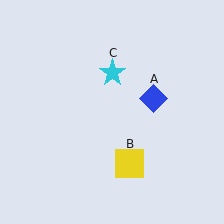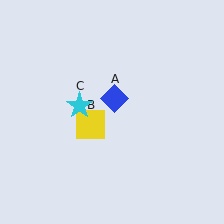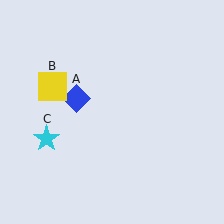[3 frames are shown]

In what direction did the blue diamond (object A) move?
The blue diamond (object A) moved left.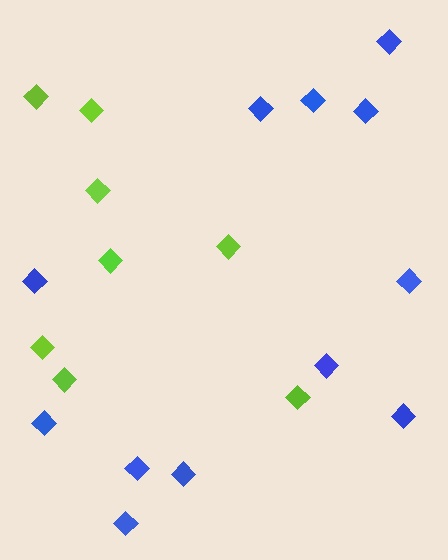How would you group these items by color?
There are 2 groups: one group of lime diamonds (8) and one group of blue diamonds (12).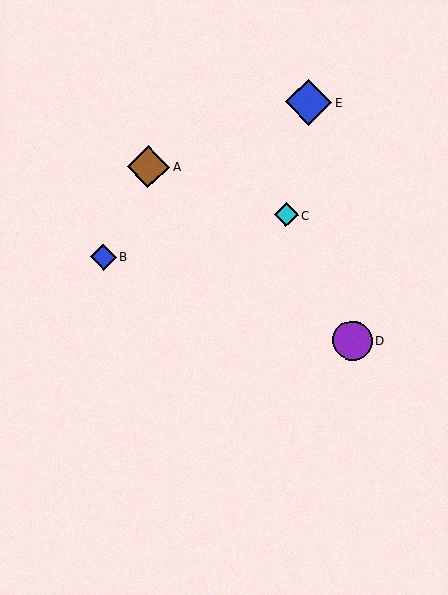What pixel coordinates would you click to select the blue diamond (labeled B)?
Click at (103, 257) to select the blue diamond B.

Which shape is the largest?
The blue diamond (labeled E) is the largest.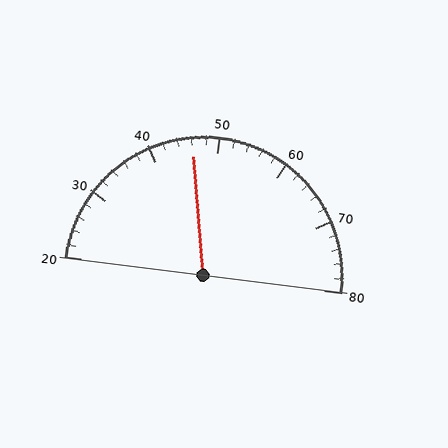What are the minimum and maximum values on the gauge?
The gauge ranges from 20 to 80.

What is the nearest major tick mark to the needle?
The nearest major tick mark is 50.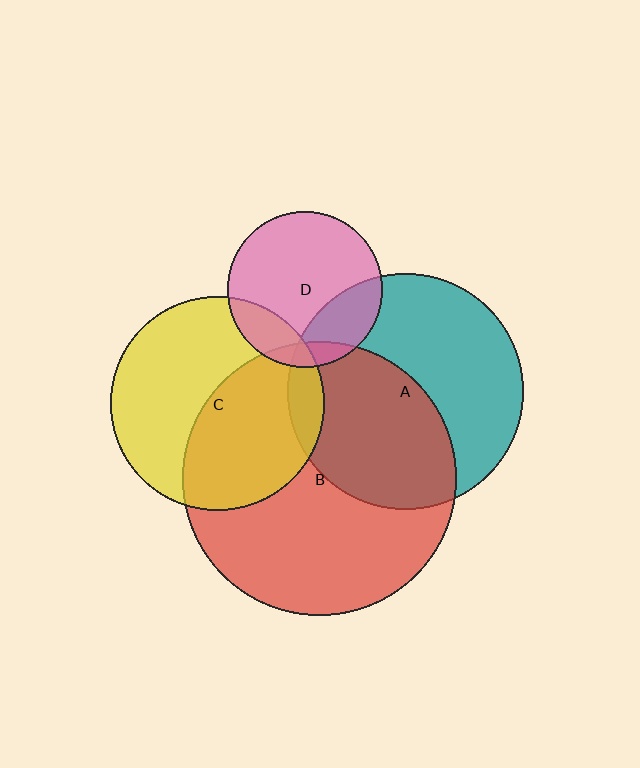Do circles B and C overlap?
Yes.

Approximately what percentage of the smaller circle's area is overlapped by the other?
Approximately 45%.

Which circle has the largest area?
Circle B (red).